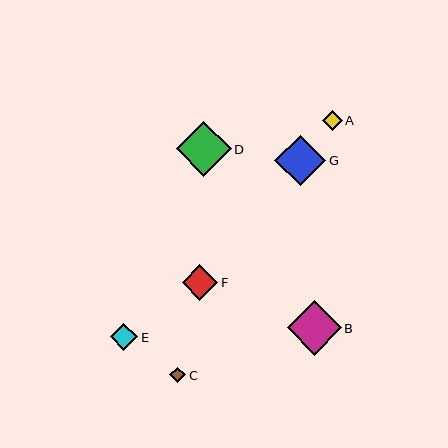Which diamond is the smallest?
Diamond C is the smallest with a size of approximately 16 pixels.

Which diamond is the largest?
Diamond D is the largest with a size of approximately 55 pixels.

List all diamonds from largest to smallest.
From largest to smallest: D, B, G, F, E, A, C.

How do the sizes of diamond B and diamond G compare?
Diamond B and diamond G are approximately the same size.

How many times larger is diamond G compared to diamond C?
Diamond G is approximately 3.3 times the size of diamond C.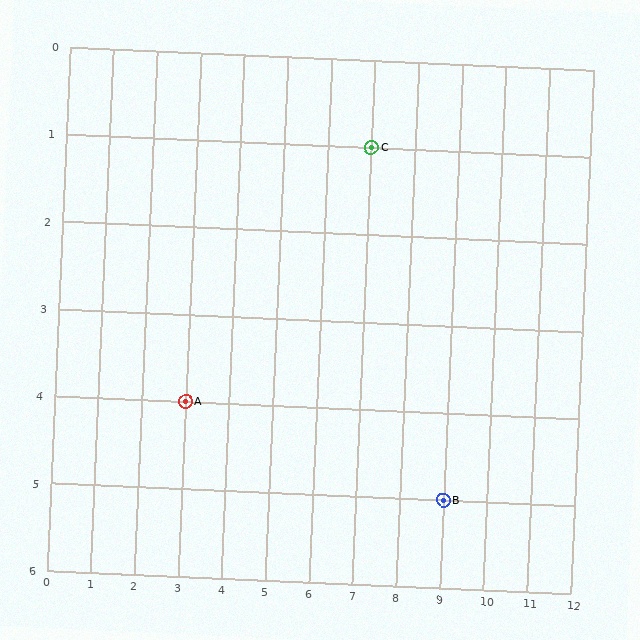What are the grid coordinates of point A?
Point A is at grid coordinates (3, 4).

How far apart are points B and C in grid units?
Points B and C are 2 columns and 4 rows apart (about 4.5 grid units diagonally).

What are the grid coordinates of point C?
Point C is at grid coordinates (7, 1).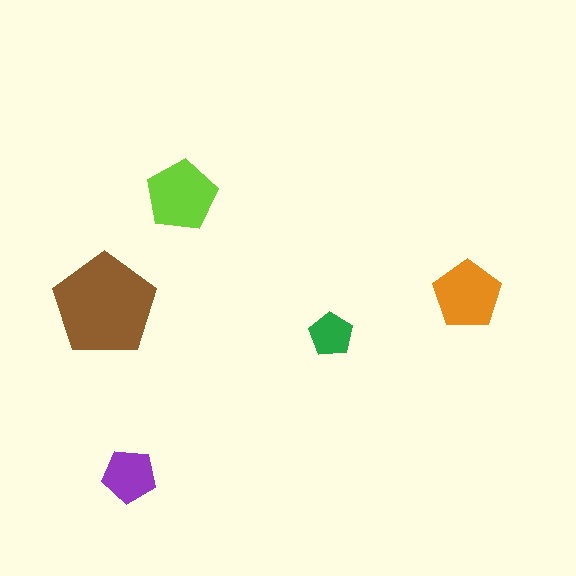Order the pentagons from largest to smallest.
the brown one, the lime one, the orange one, the purple one, the green one.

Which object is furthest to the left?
The brown pentagon is leftmost.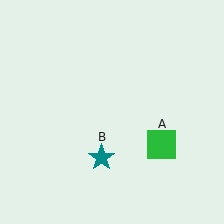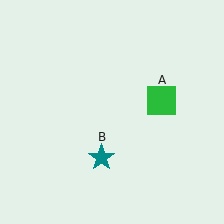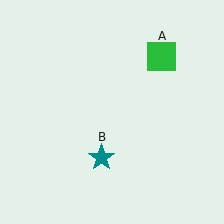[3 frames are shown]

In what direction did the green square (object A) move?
The green square (object A) moved up.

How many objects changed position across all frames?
1 object changed position: green square (object A).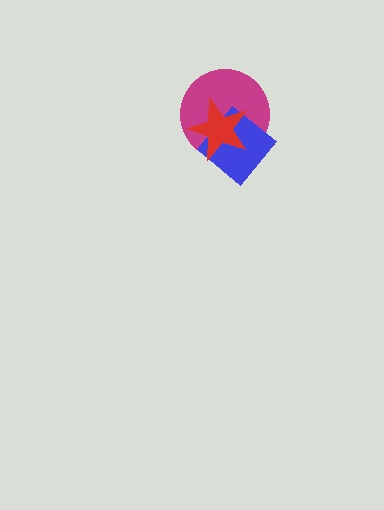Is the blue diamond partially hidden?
Yes, it is partially covered by another shape.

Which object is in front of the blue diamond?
The red star is in front of the blue diamond.